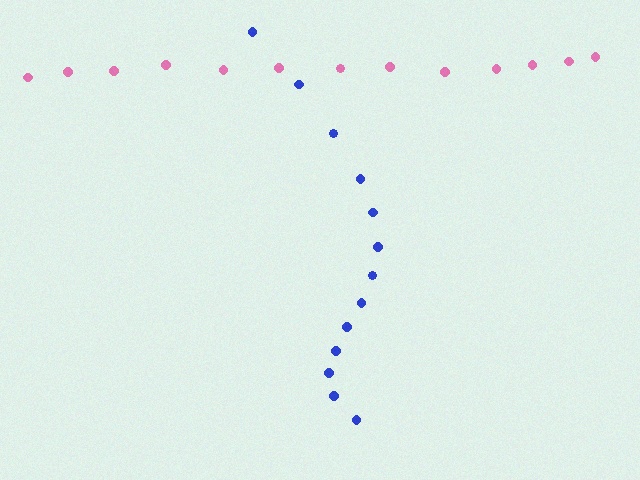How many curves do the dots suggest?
There are 2 distinct paths.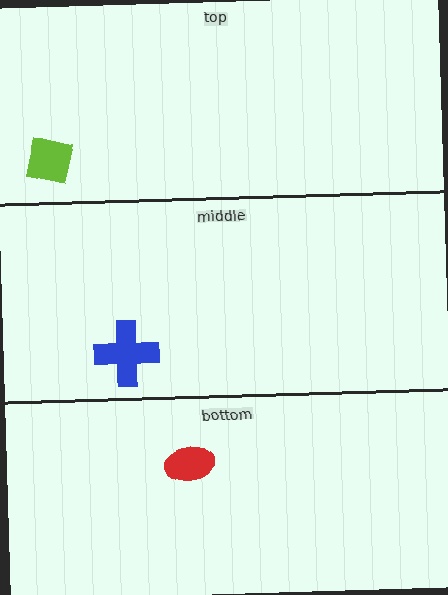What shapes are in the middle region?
The blue cross.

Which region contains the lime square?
The top region.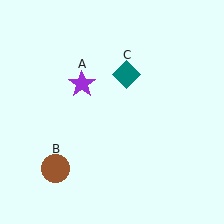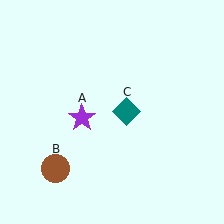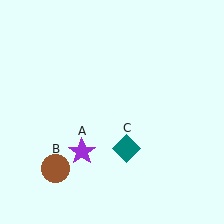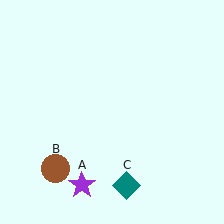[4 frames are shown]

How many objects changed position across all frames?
2 objects changed position: purple star (object A), teal diamond (object C).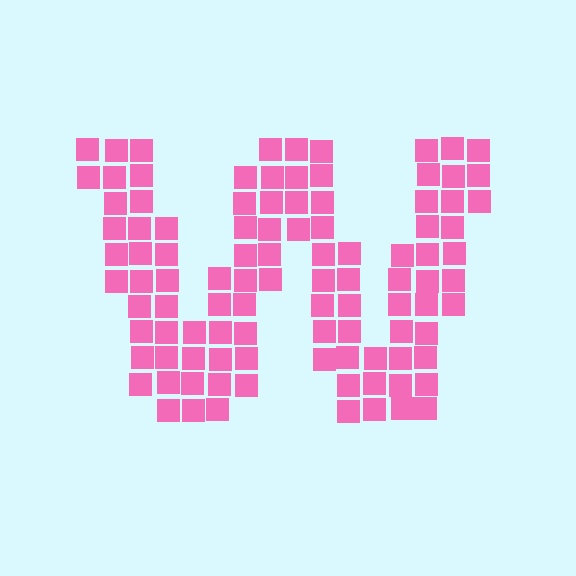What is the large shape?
The large shape is the letter W.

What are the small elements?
The small elements are squares.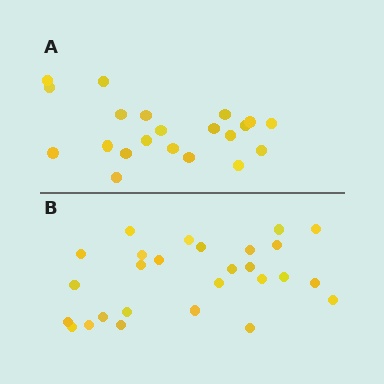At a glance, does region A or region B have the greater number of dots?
Region B (the bottom region) has more dots.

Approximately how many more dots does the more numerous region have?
Region B has about 6 more dots than region A.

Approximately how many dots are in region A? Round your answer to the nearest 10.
About 20 dots. (The exact count is 21, which rounds to 20.)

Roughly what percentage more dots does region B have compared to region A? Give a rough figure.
About 30% more.